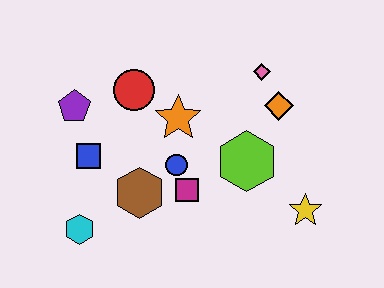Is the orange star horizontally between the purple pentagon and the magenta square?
Yes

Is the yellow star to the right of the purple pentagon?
Yes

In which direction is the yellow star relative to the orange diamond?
The yellow star is below the orange diamond.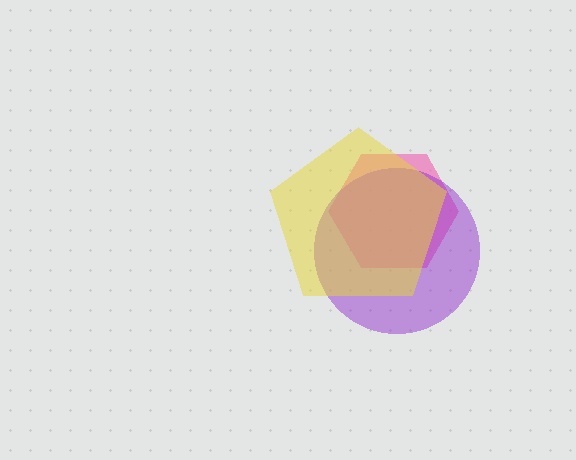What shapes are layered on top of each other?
The layered shapes are: a pink hexagon, a purple circle, a yellow pentagon.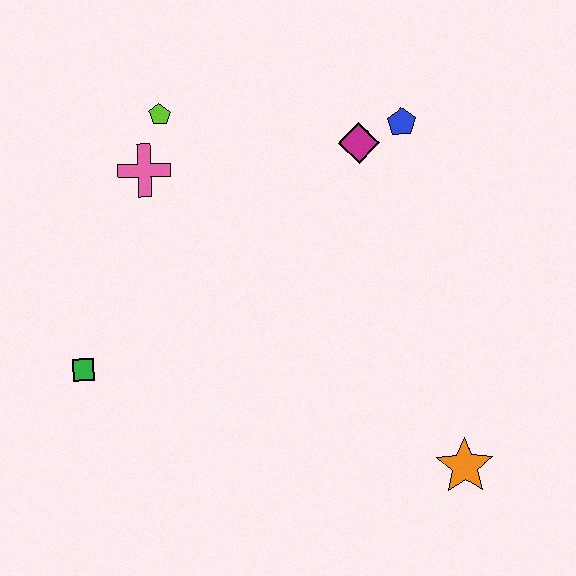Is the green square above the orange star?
Yes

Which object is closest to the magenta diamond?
The blue pentagon is closest to the magenta diamond.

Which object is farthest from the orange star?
The lime pentagon is farthest from the orange star.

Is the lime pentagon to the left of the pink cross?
No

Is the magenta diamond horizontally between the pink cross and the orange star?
Yes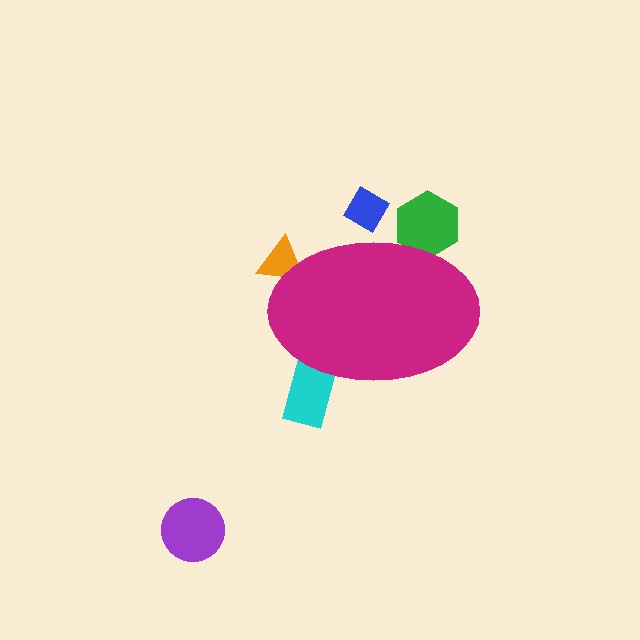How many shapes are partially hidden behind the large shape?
4 shapes are partially hidden.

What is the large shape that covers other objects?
A magenta ellipse.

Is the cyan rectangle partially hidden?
Yes, the cyan rectangle is partially hidden behind the magenta ellipse.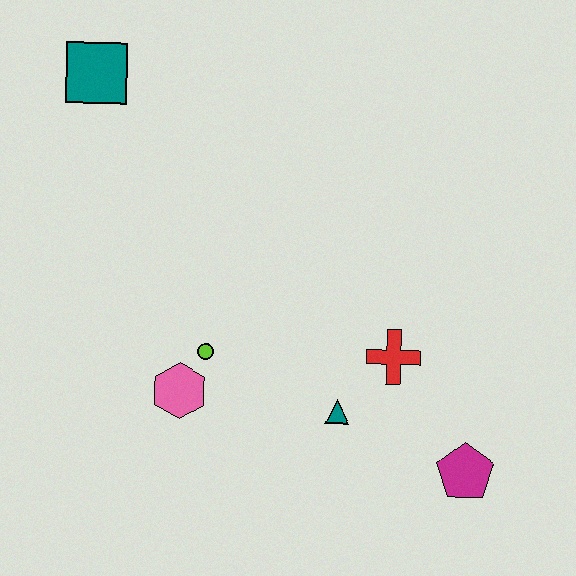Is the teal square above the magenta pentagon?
Yes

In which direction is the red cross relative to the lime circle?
The red cross is to the right of the lime circle.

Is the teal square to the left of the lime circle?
Yes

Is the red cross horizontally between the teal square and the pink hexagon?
No